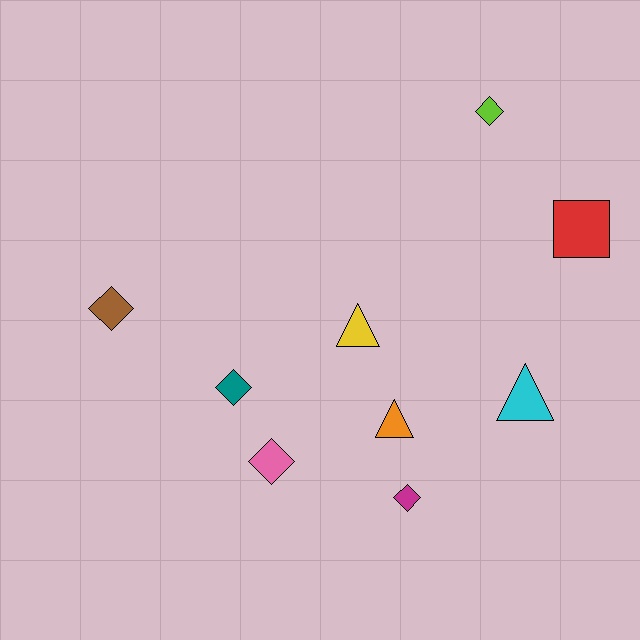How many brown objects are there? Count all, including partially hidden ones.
There is 1 brown object.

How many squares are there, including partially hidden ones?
There is 1 square.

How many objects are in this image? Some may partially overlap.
There are 9 objects.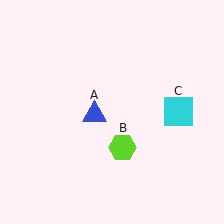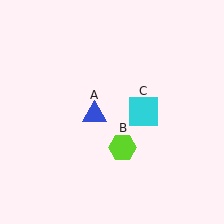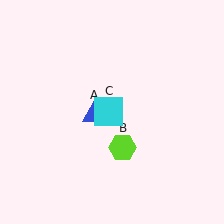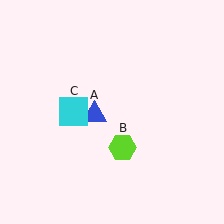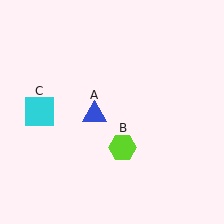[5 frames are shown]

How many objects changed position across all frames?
1 object changed position: cyan square (object C).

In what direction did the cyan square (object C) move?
The cyan square (object C) moved left.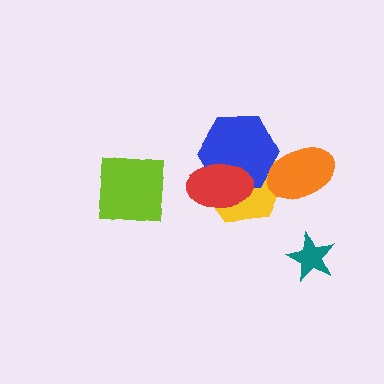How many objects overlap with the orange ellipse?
2 objects overlap with the orange ellipse.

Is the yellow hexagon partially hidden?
Yes, it is partially covered by another shape.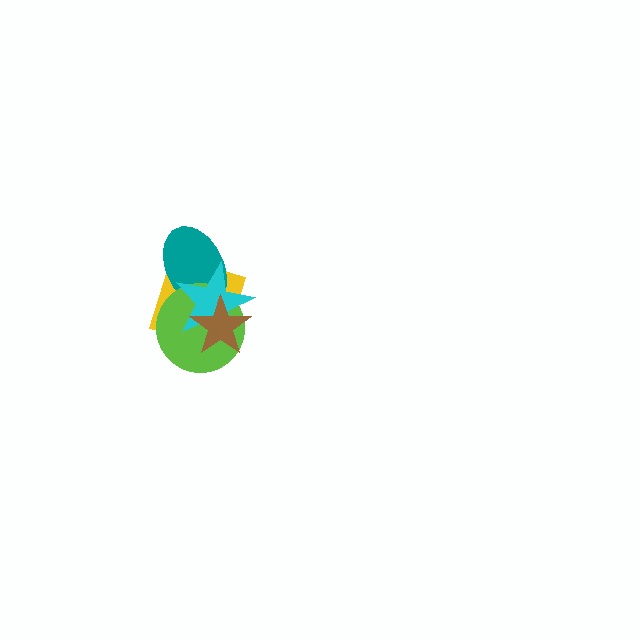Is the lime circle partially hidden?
Yes, it is partially covered by another shape.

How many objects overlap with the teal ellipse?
4 objects overlap with the teal ellipse.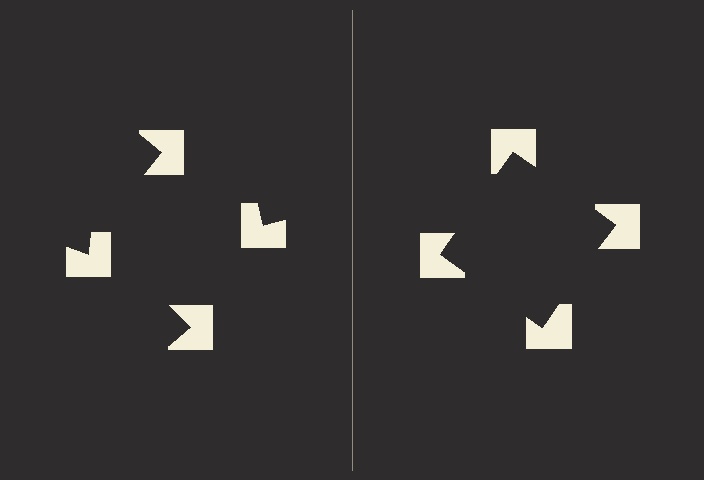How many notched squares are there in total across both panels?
8 — 4 on each side.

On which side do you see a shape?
An illusory square appears on the right side. On the left side the wedge cuts are rotated, so no coherent shape forms.